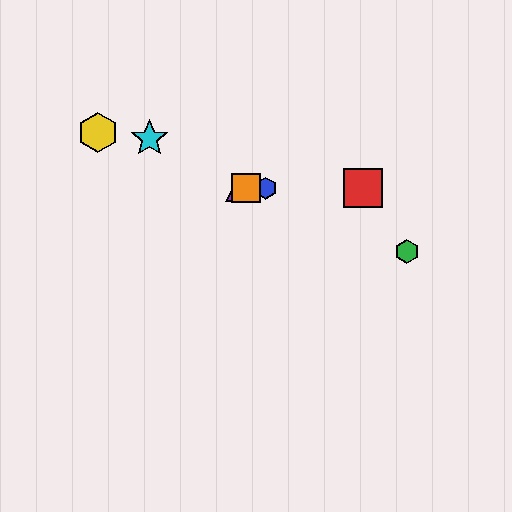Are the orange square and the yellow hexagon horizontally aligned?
No, the orange square is at y≈188 and the yellow hexagon is at y≈133.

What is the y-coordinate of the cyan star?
The cyan star is at y≈139.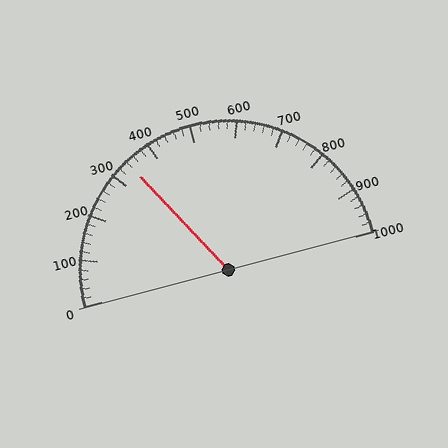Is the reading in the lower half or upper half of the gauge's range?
The reading is in the lower half of the range (0 to 1000).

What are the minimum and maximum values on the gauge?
The gauge ranges from 0 to 1000.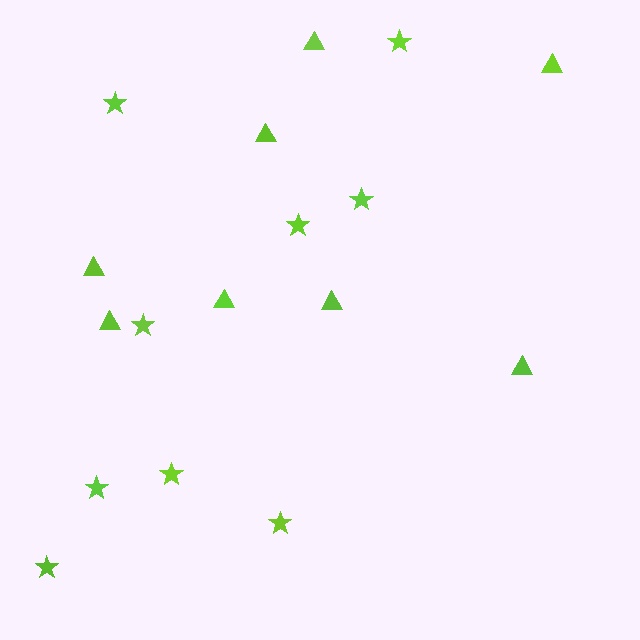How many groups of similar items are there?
There are 2 groups: one group of triangles (8) and one group of stars (9).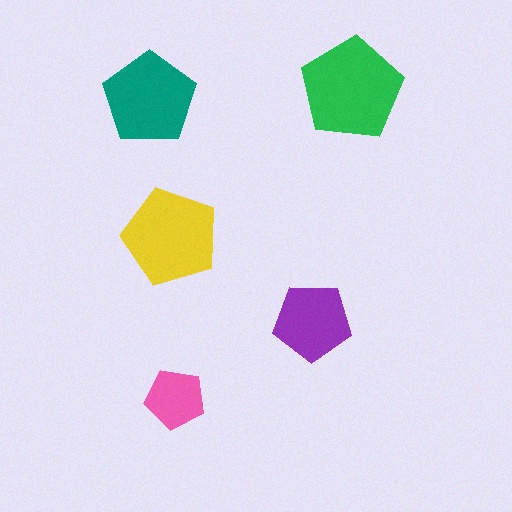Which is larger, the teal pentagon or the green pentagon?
The green one.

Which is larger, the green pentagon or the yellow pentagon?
The green one.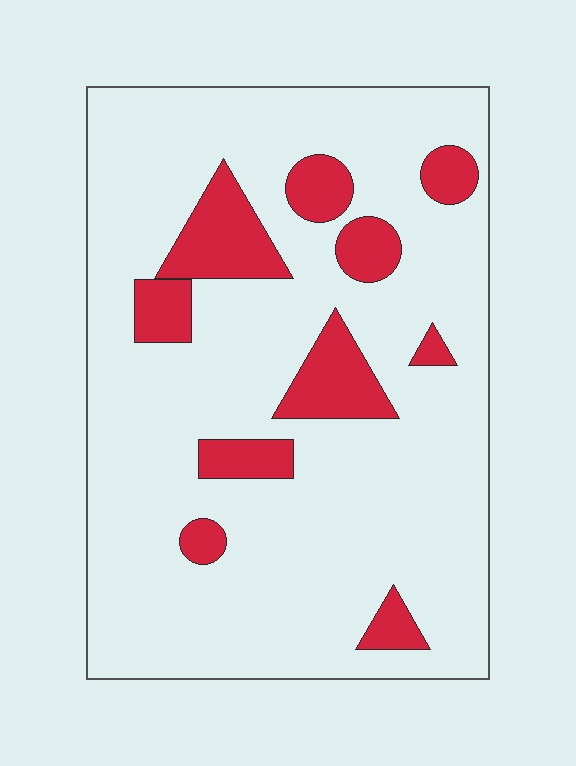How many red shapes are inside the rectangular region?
10.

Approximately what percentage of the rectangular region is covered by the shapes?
Approximately 15%.